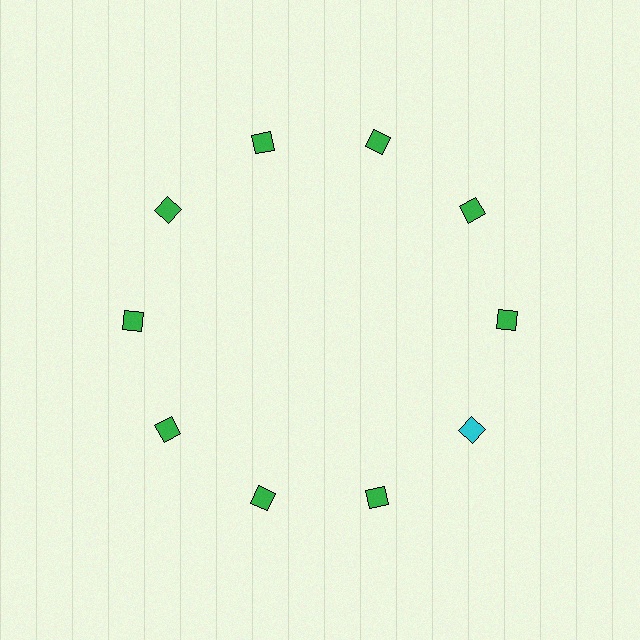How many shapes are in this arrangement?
There are 10 shapes arranged in a ring pattern.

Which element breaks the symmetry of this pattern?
The cyan diamond at roughly the 4 o'clock position breaks the symmetry. All other shapes are green diamonds.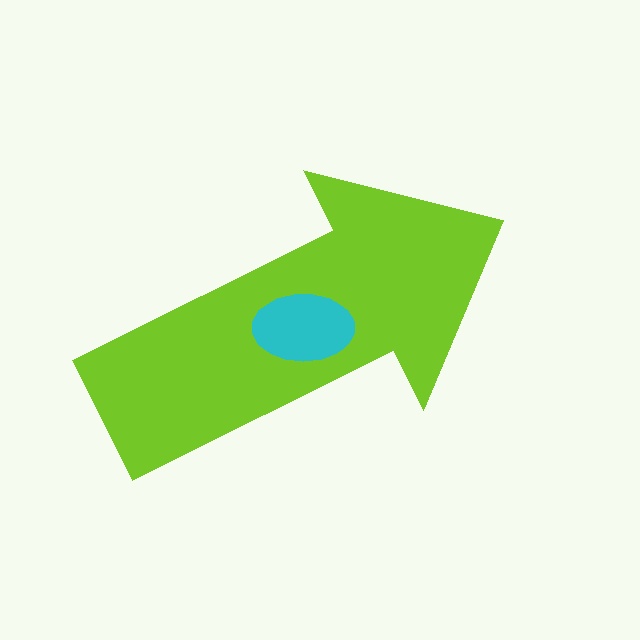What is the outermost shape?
The lime arrow.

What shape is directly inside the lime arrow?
The cyan ellipse.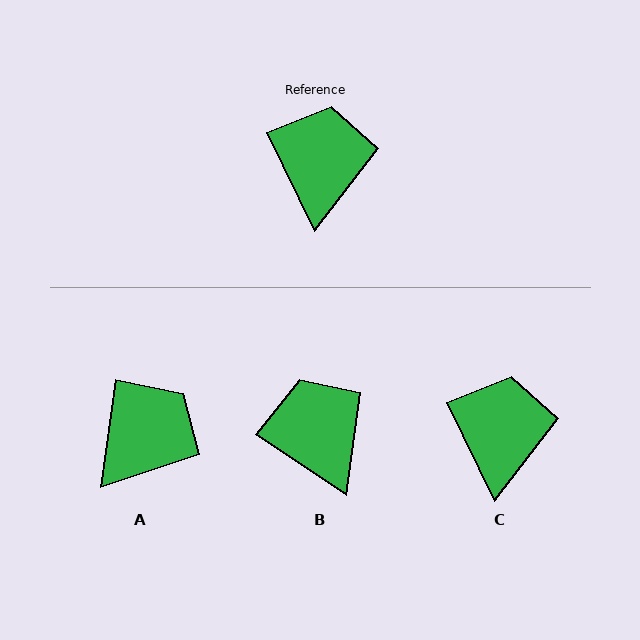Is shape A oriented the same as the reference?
No, it is off by about 34 degrees.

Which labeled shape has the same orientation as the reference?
C.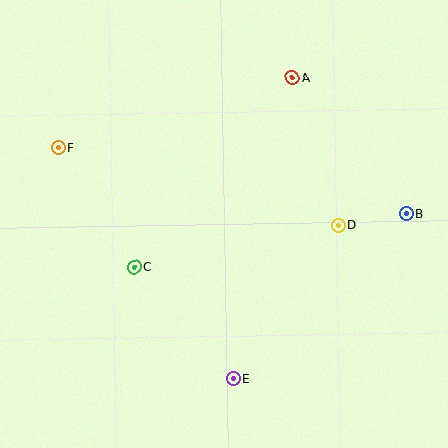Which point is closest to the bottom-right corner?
Point E is closest to the bottom-right corner.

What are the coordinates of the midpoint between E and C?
The midpoint between E and C is at (183, 323).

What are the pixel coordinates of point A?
Point A is at (292, 77).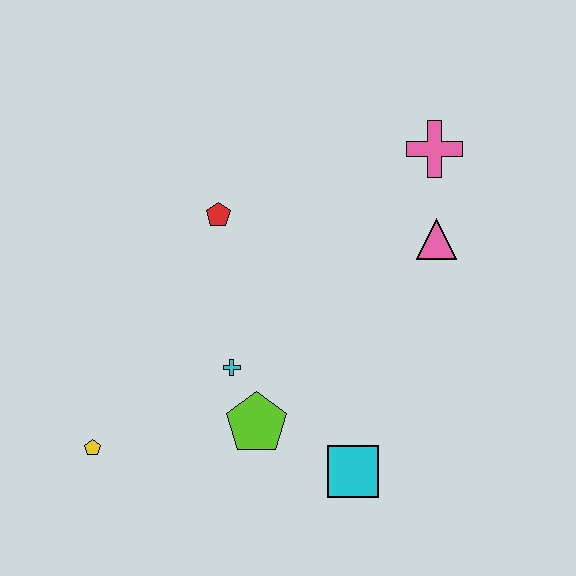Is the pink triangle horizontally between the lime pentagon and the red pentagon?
No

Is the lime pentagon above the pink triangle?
No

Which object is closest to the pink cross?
The pink triangle is closest to the pink cross.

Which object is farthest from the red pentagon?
The cyan square is farthest from the red pentagon.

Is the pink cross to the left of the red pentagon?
No